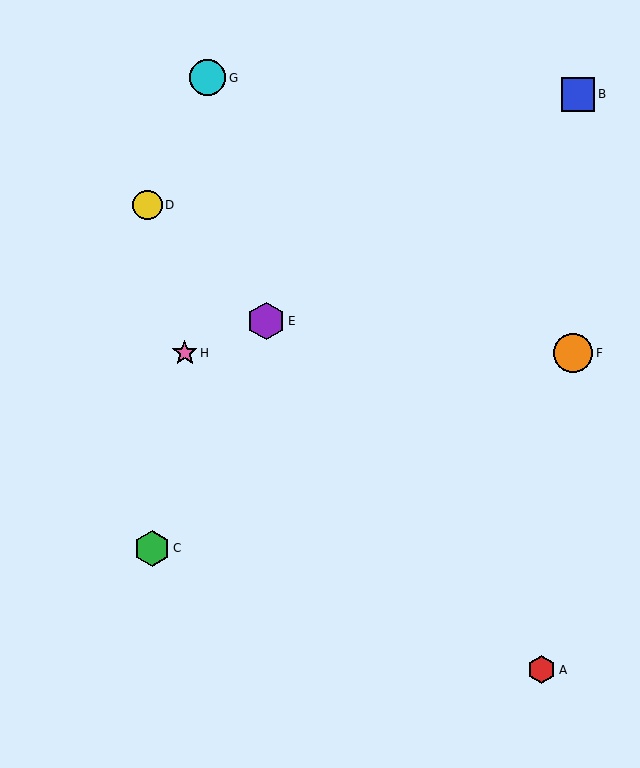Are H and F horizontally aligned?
Yes, both are at y≈353.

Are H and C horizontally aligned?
No, H is at y≈353 and C is at y≈548.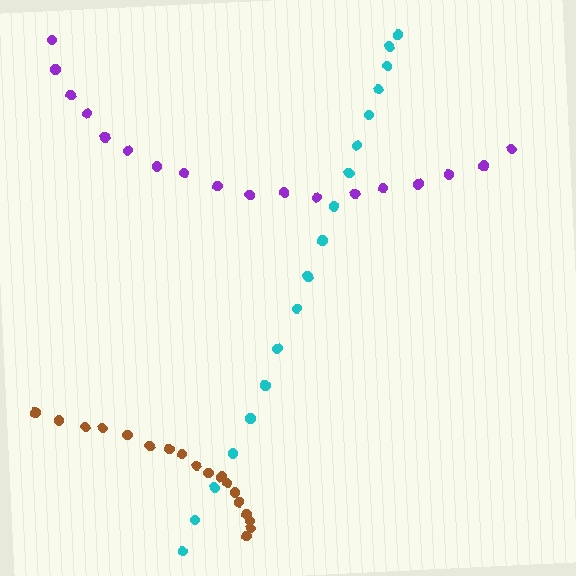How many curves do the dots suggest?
There are 3 distinct paths.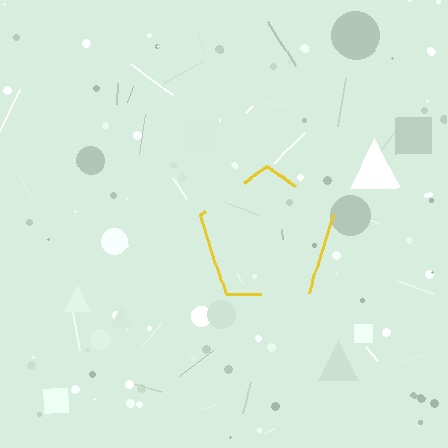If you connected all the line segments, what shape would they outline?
They would outline a pentagon.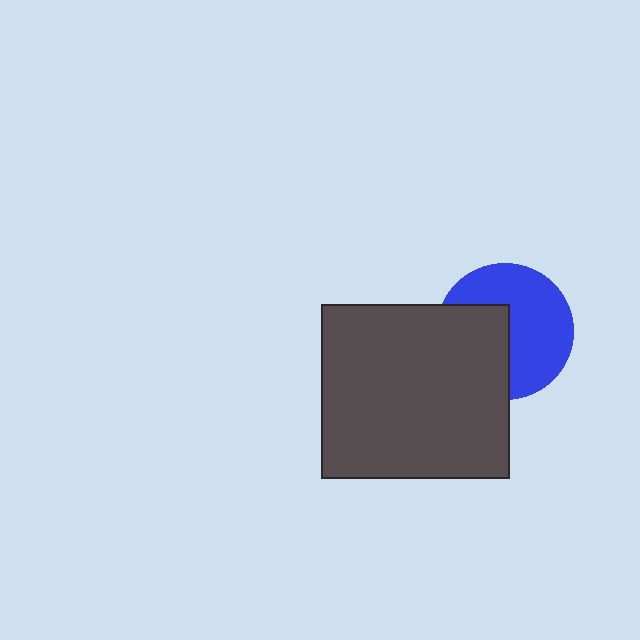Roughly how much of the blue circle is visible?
About half of it is visible (roughly 59%).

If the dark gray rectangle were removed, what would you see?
You would see the complete blue circle.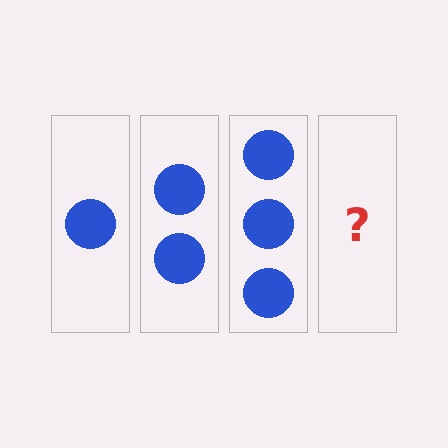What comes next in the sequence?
The next element should be 4 circles.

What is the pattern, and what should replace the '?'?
The pattern is that each step adds one more circle. The '?' should be 4 circles.